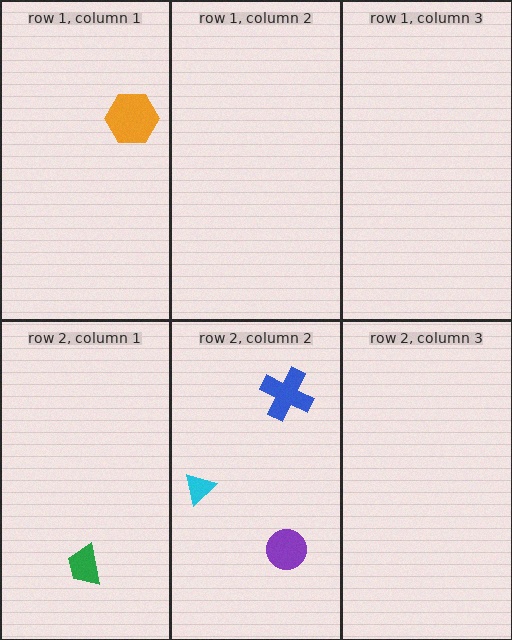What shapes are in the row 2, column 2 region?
The blue cross, the cyan triangle, the purple circle.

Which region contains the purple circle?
The row 2, column 2 region.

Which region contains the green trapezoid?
The row 2, column 1 region.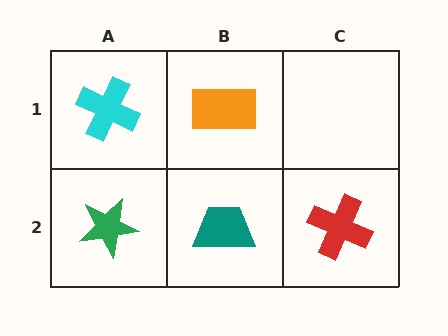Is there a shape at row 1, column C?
No, that cell is empty.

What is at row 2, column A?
A green star.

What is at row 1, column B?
An orange rectangle.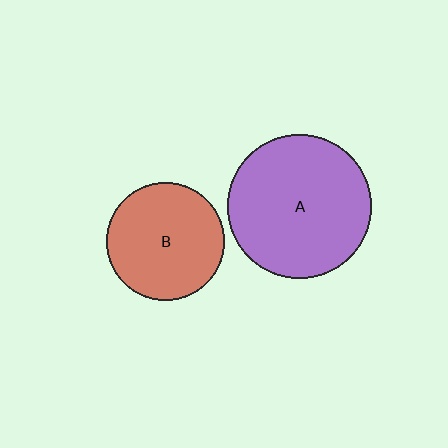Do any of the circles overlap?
No, none of the circles overlap.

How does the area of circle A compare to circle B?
Approximately 1.5 times.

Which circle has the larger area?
Circle A (purple).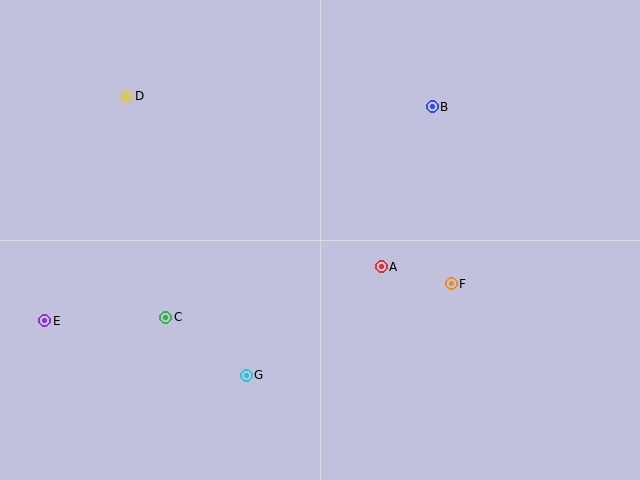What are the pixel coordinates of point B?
Point B is at (432, 107).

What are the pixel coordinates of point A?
Point A is at (381, 267).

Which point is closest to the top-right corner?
Point B is closest to the top-right corner.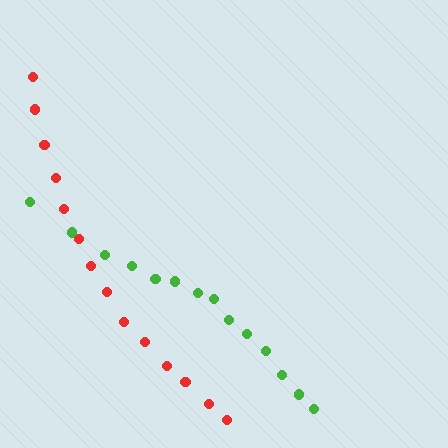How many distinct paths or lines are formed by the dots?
There are 2 distinct paths.